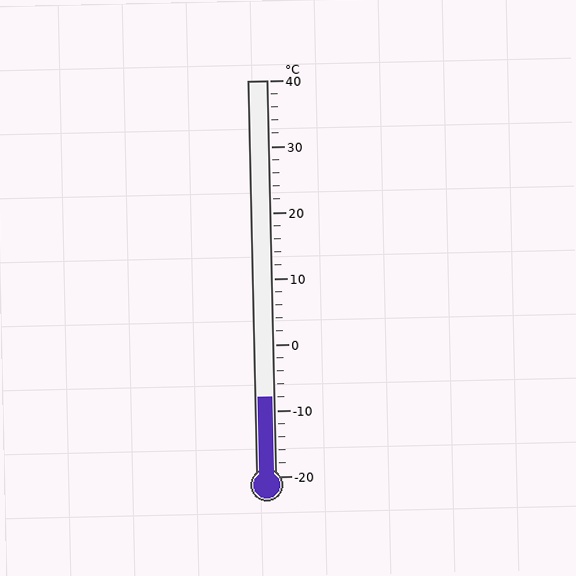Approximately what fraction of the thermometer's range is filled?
The thermometer is filled to approximately 20% of its range.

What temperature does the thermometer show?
The thermometer shows approximately -8°C.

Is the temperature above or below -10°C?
The temperature is above -10°C.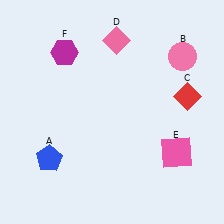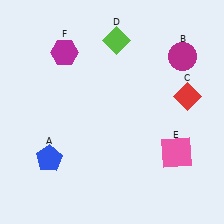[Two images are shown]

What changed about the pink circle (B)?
In Image 1, B is pink. In Image 2, it changed to magenta.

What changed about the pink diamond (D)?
In Image 1, D is pink. In Image 2, it changed to lime.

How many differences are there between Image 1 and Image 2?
There are 2 differences between the two images.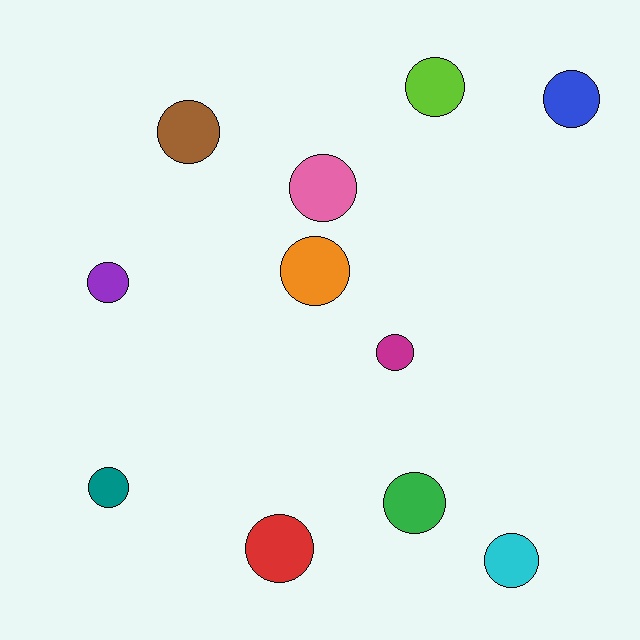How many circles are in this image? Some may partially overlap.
There are 11 circles.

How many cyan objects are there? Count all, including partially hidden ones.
There is 1 cyan object.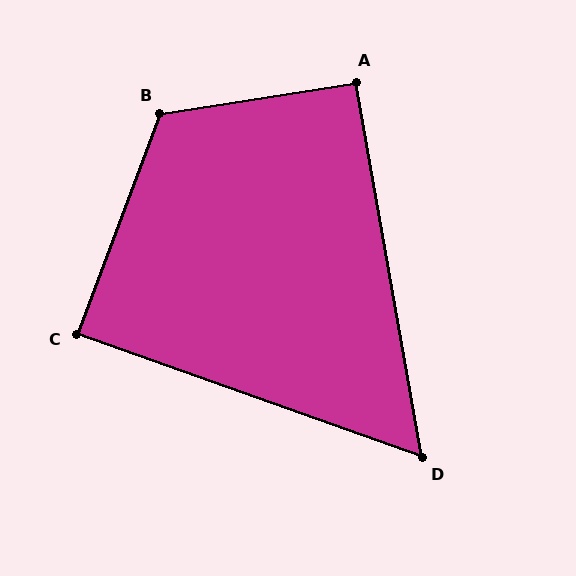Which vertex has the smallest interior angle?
D, at approximately 60 degrees.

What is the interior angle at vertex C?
Approximately 89 degrees (approximately right).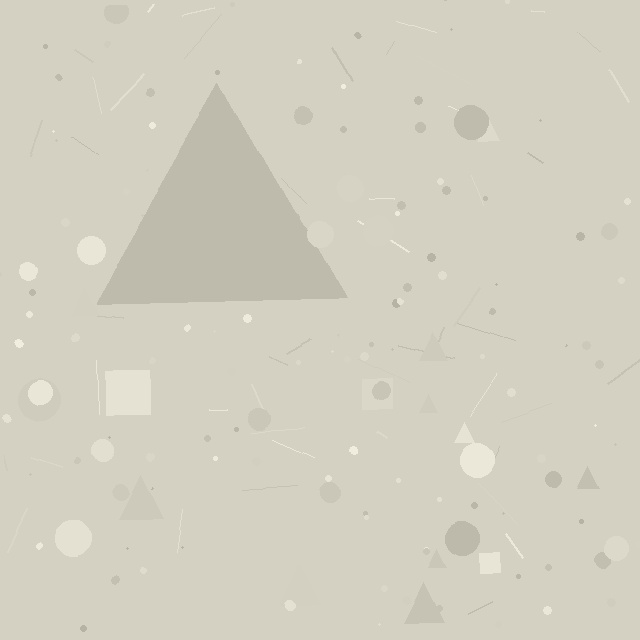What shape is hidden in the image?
A triangle is hidden in the image.